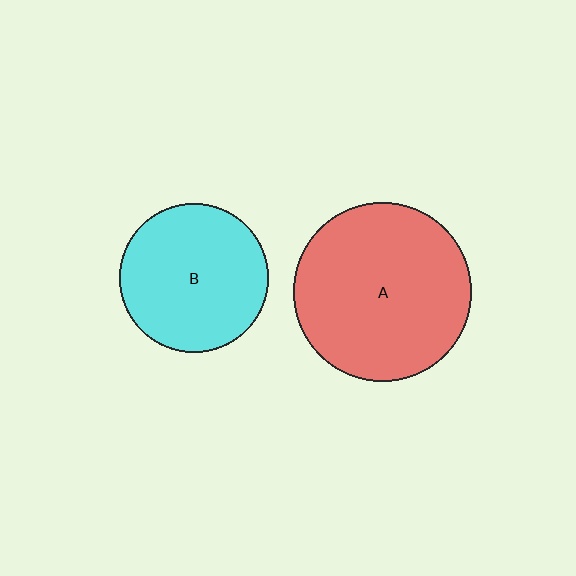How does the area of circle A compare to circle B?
Approximately 1.4 times.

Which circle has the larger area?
Circle A (red).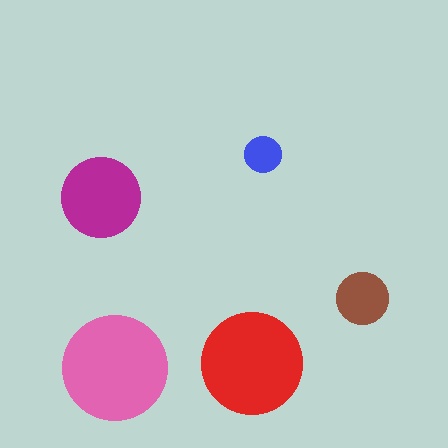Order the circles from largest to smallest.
the pink one, the red one, the magenta one, the brown one, the blue one.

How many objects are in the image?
There are 5 objects in the image.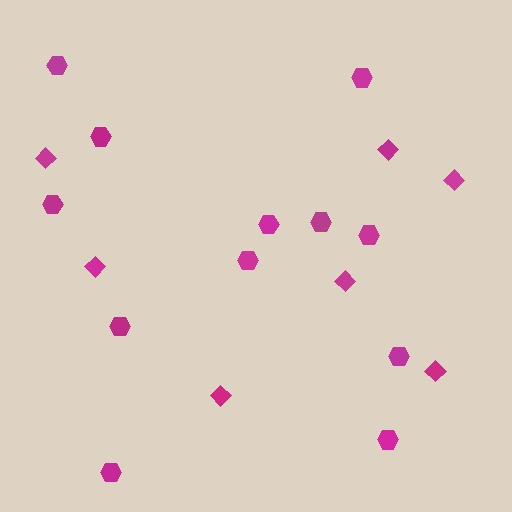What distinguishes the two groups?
There are 2 groups: one group of hexagons (12) and one group of diamonds (7).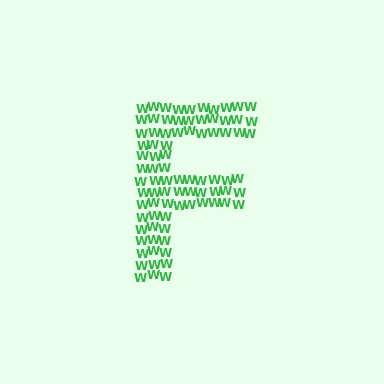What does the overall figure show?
The overall figure shows the letter F.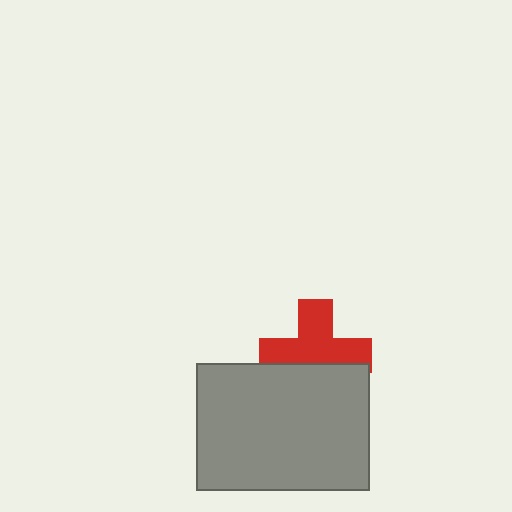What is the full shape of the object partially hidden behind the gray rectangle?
The partially hidden object is a red cross.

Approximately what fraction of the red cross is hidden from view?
Roughly 36% of the red cross is hidden behind the gray rectangle.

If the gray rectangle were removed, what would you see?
You would see the complete red cross.